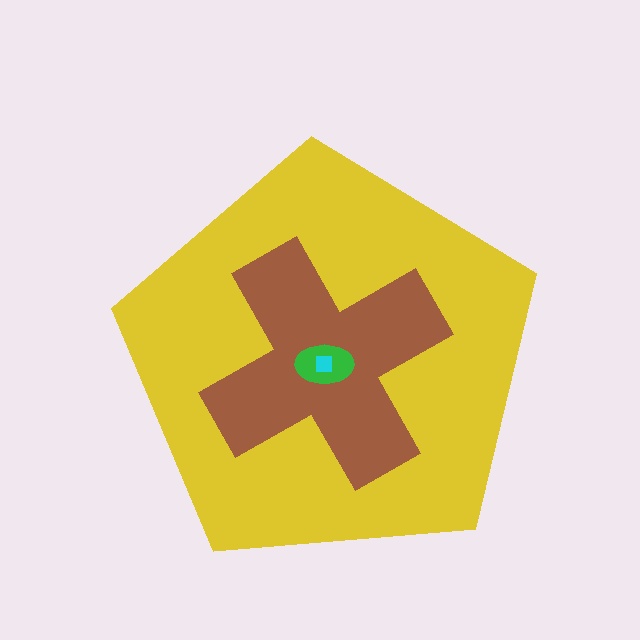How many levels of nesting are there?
4.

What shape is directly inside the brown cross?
The green ellipse.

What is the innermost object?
The cyan square.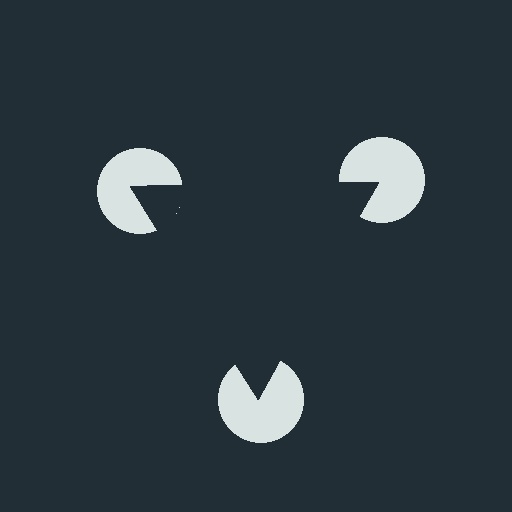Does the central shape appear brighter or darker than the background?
It typically appears slightly darker than the background, even though no actual brightness change is drawn.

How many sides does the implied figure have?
3 sides.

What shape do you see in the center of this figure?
An illusory triangle — its edges are inferred from the aligned wedge cuts in the pac-man discs, not physically drawn.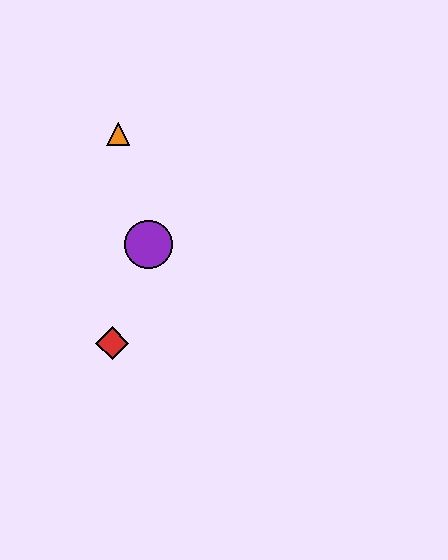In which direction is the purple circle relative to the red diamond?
The purple circle is above the red diamond.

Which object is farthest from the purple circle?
The orange triangle is farthest from the purple circle.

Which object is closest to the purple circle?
The red diamond is closest to the purple circle.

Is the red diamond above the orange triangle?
No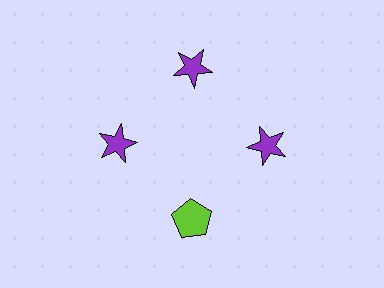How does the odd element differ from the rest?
It differs in both color (lime instead of purple) and shape (pentagon instead of star).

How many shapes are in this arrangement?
There are 4 shapes arranged in a ring pattern.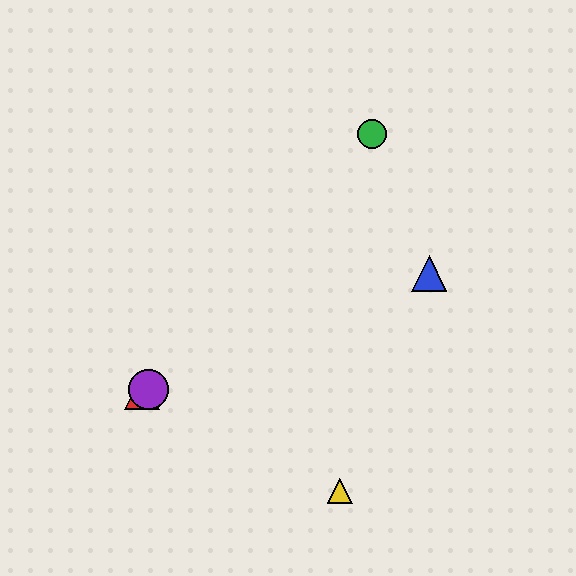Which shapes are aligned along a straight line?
The red triangle, the blue triangle, the purple circle are aligned along a straight line.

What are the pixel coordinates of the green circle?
The green circle is at (372, 134).